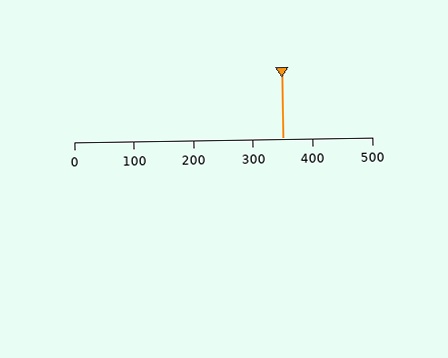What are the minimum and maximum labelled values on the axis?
The axis runs from 0 to 500.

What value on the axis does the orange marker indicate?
The marker indicates approximately 350.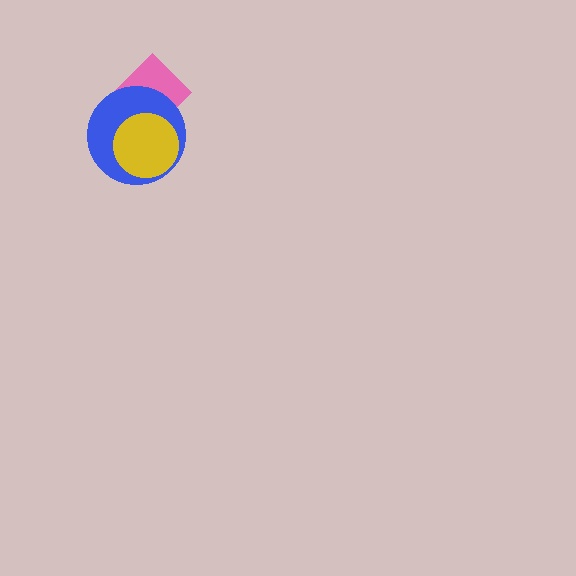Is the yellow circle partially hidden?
No, no other shape covers it.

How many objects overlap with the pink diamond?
2 objects overlap with the pink diamond.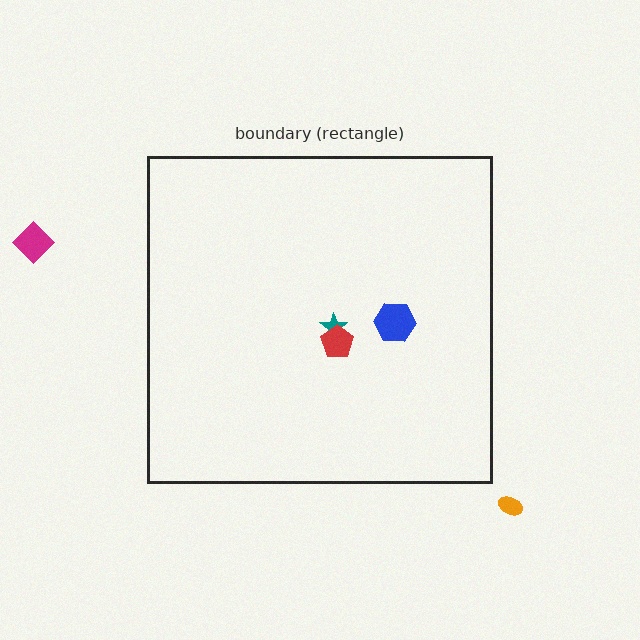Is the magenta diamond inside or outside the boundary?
Outside.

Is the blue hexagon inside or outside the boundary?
Inside.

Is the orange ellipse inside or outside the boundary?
Outside.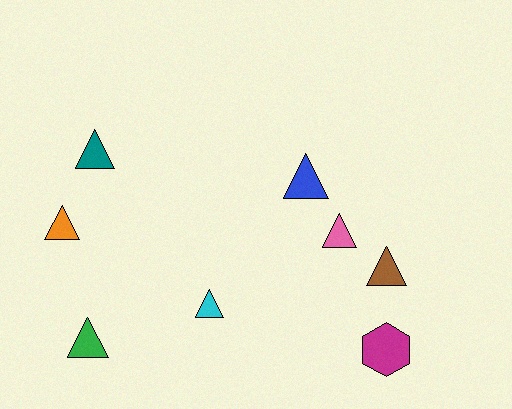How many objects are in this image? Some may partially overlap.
There are 8 objects.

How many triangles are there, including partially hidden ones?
There are 7 triangles.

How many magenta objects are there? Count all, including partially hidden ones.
There is 1 magenta object.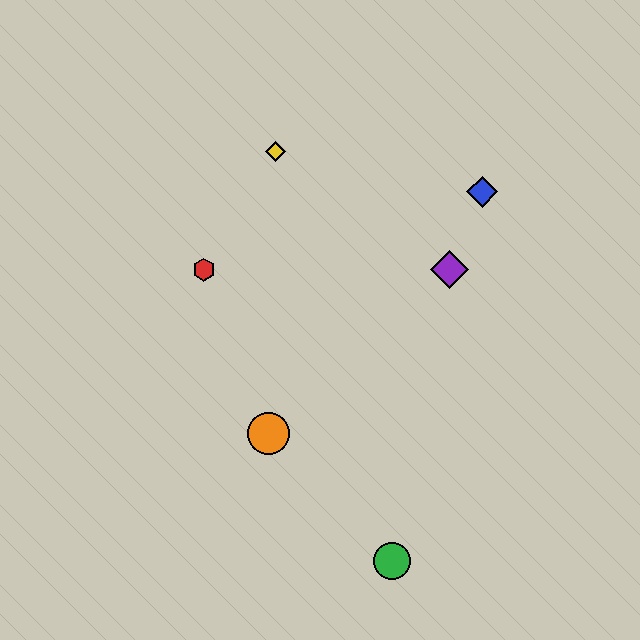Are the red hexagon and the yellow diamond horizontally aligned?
No, the red hexagon is at y≈270 and the yellow diamond is at y≈152.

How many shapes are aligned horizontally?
2 shapes (the red hexagon, the purple diamond) are aligned horizontally.